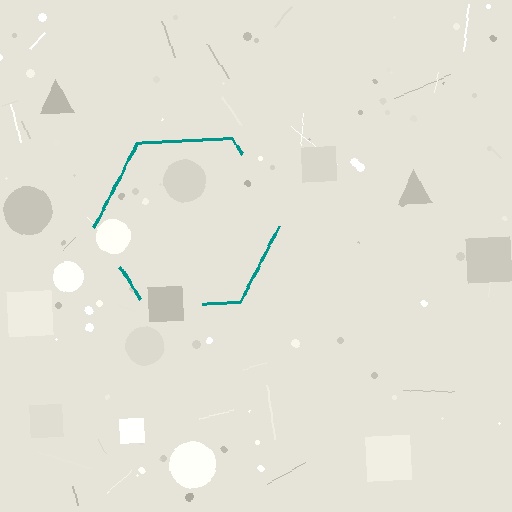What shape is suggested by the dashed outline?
The dashed outline suggests a hexagon.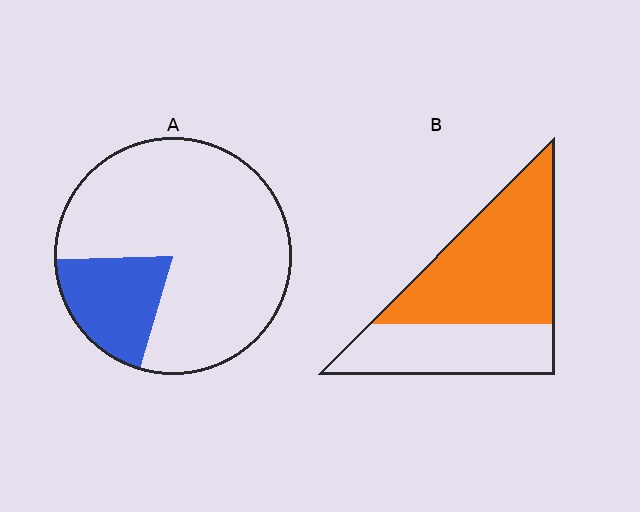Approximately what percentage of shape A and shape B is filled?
A is approximately 20% and B is approximately 60%.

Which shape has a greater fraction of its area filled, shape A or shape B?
Shape B.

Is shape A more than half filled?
No.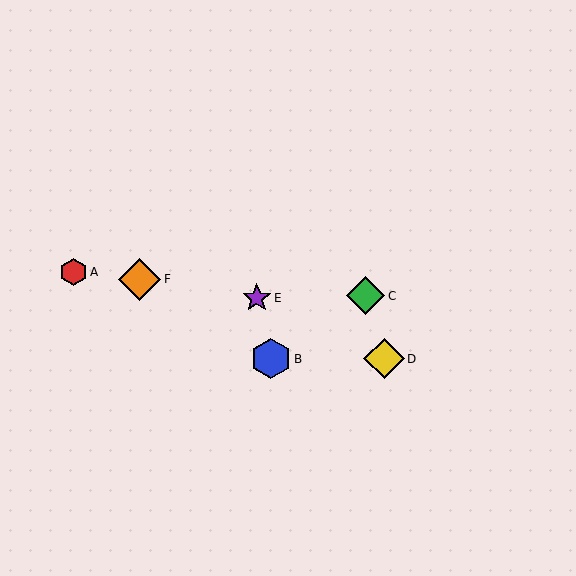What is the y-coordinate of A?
Object A is at y≈272.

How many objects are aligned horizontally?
2 objects (B, D) are aligned horizontally.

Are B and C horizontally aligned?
No, B is at y≈359 and C is at y≈296.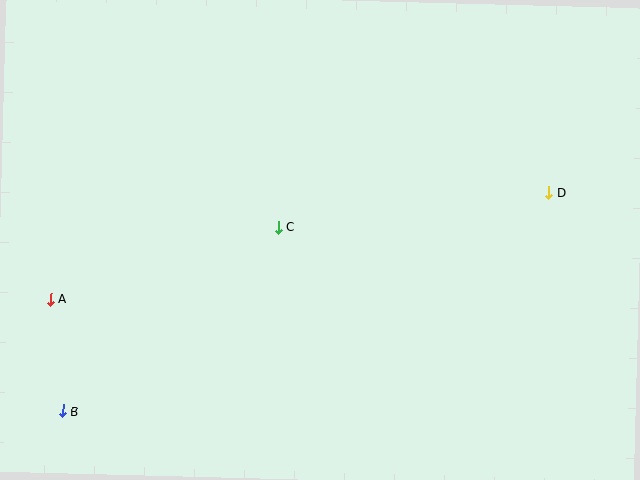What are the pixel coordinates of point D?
Point D is at (549, 193).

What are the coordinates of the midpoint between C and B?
The midpoint between C and B is at (171, 319).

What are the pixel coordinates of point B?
Point B is at (62, 411).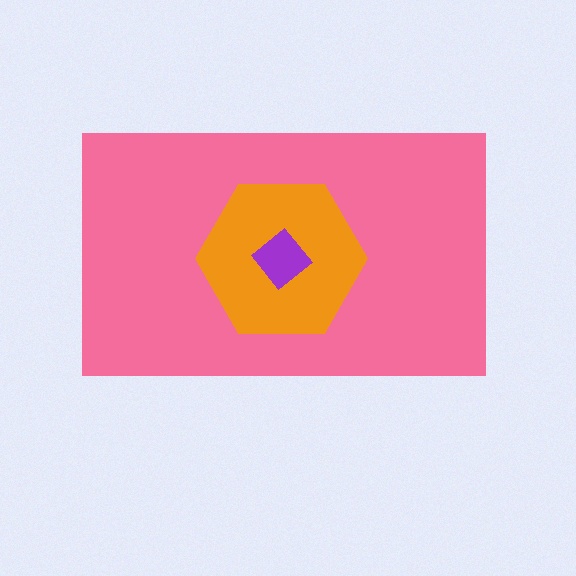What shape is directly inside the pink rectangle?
The orange hexagon.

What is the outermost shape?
The pink rectangle.